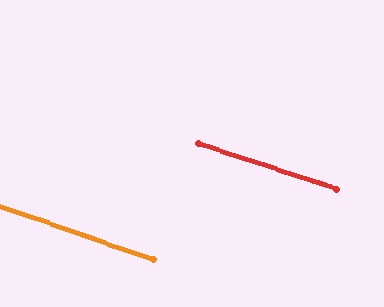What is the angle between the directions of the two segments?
Approximately 1 degree.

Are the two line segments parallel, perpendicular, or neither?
Parallel — their directions differ by only 1.1°.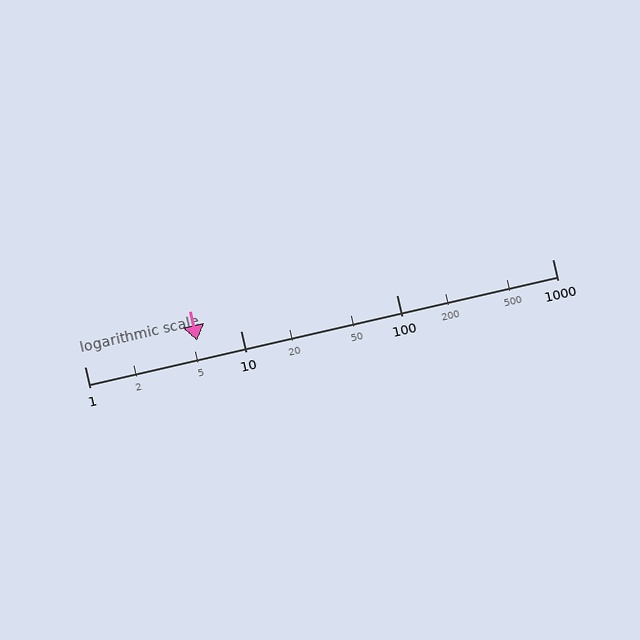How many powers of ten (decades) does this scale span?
The scale spans 3 decades, from 1 to 1000.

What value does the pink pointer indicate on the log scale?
The pointer indicates approximately 5.3.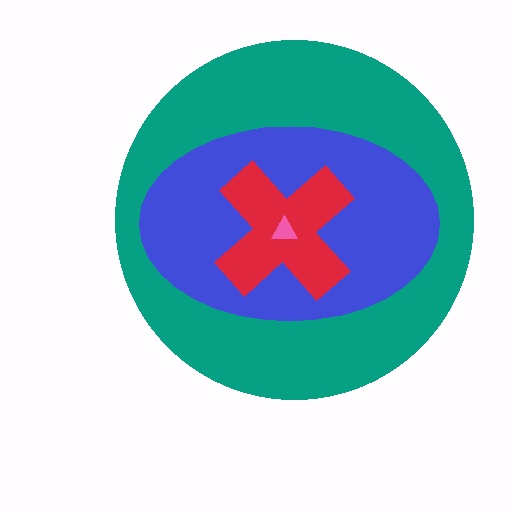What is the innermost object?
The pink triangle.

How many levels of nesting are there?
4.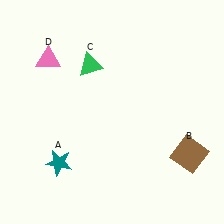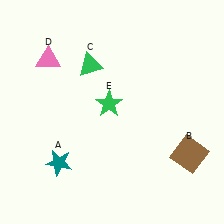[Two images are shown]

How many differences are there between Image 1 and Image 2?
There is 1 difference between the two images.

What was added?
A green star (E) was added in Image 2.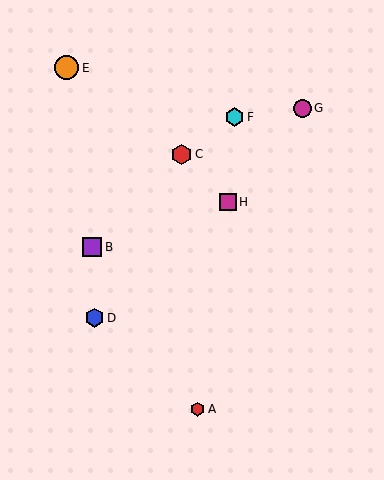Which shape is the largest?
The orange circle (labeled E) is the largest.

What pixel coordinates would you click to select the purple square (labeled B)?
Click at (92, 247) to select the purple square B.